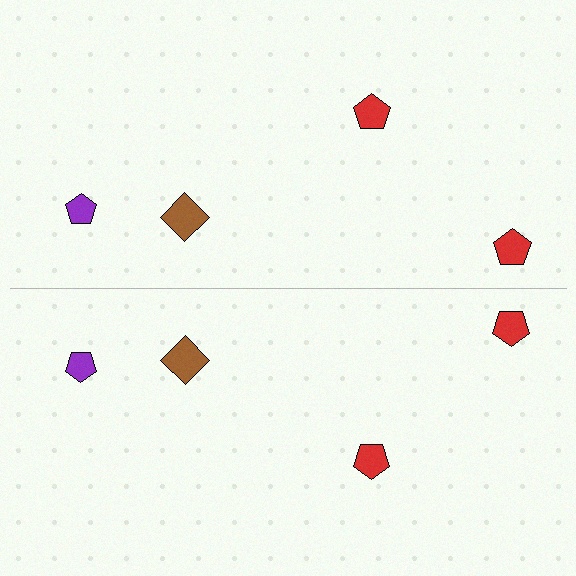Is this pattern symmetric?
Yes, this pattern has bilateral (reflection) symmetry.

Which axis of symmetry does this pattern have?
The pattern has a horizontal axis of symmetry running through the center of the image.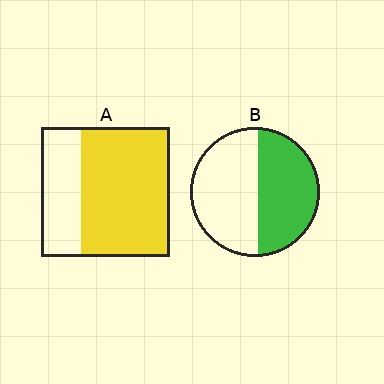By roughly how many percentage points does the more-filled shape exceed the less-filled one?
By roughly 20 percentage points (A over B).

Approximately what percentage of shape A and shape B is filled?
A is approximately 70% and B is approximately 45%.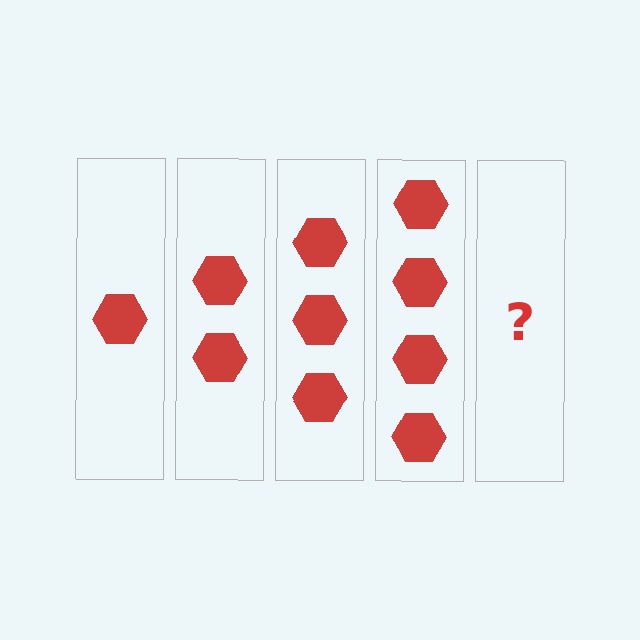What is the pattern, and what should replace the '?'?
The pattern is that each step adds one more hexagon. The '?' should be 5 hexagons.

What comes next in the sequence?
The next element should be 5 hexagons.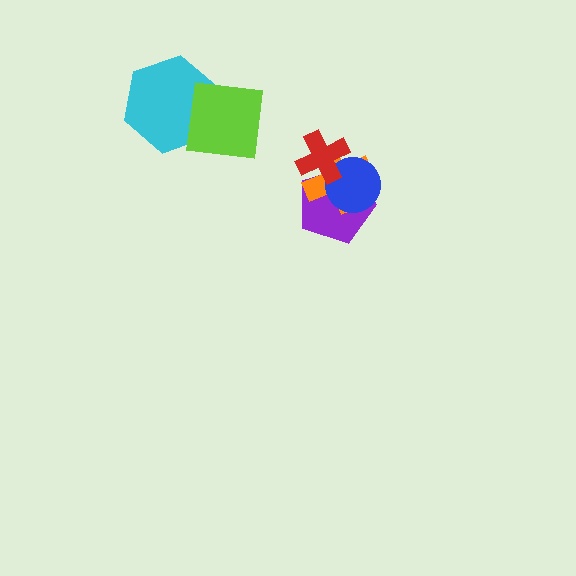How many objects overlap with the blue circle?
3 objects overlap with the blue circle.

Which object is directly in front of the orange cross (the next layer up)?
The blue circle is directly in front of the orange cross.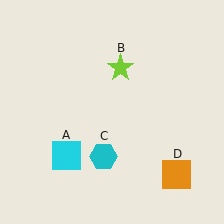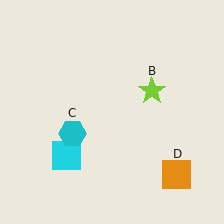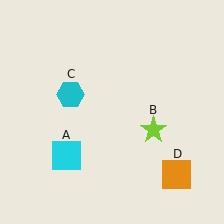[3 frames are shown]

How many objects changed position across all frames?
2 objects changed position: lime star (object B), cyan hexagon (object C).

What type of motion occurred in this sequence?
The lime star (object B), cyan hexagon (object C) rotated clockwise around the center of the scene.